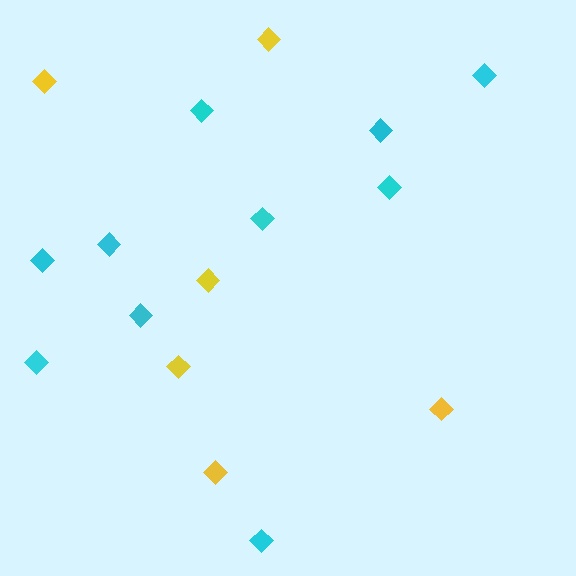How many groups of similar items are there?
There are 2 groups: one group of yellow diamonds (6) and one group of cyan diamonds (10).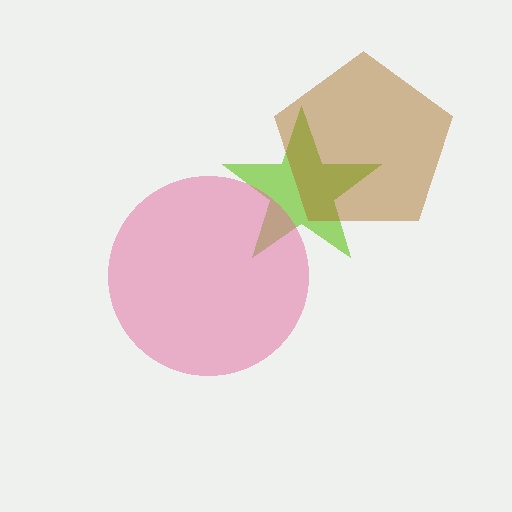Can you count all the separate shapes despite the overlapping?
Yes, there are 3 separate shapes.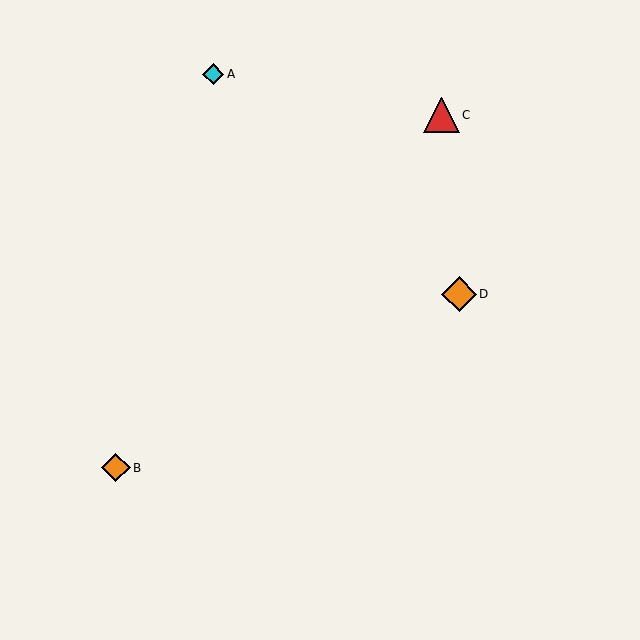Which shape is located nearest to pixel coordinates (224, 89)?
The cyan diamond (labeled A) at (213, 74) is nearest to that location.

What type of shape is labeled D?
Shape D is an orange diamond.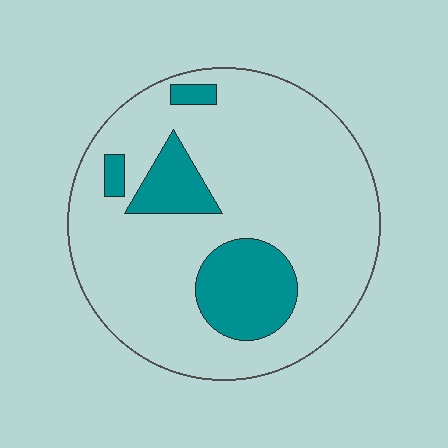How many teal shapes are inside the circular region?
4.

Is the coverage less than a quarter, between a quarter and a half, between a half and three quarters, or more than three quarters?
Less than a quarter.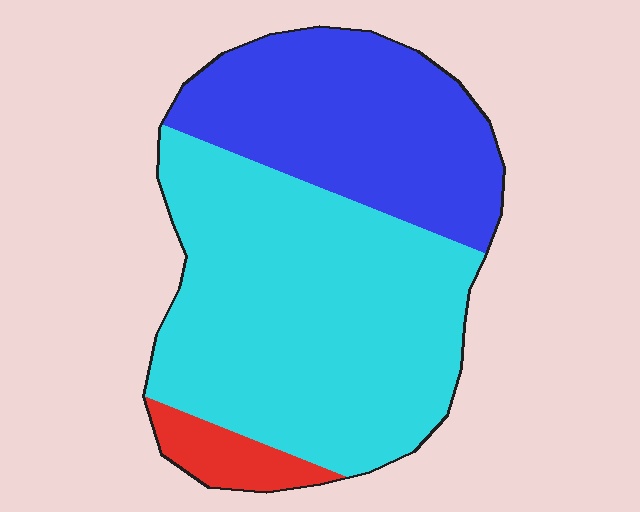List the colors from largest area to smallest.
From largest to smallest: cyan, blue, red.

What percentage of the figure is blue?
Blue covers about 35% of the figure.